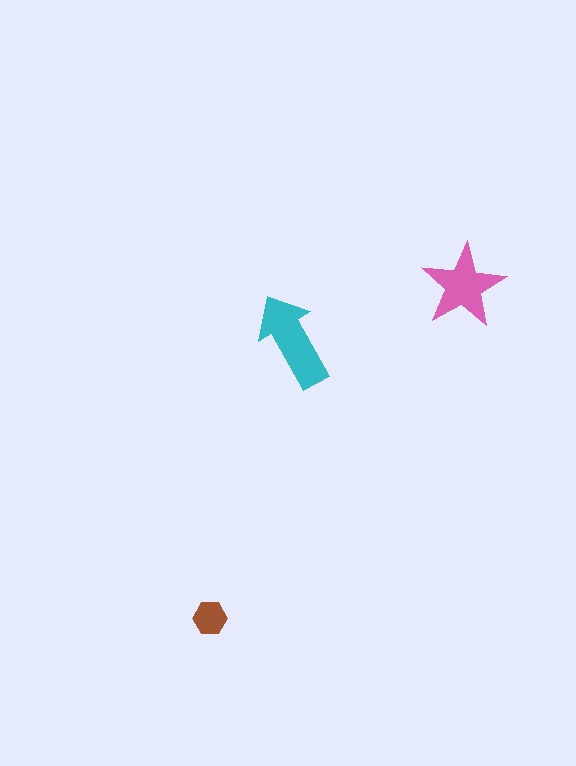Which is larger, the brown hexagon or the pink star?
The pink star.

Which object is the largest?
The cyan arrow.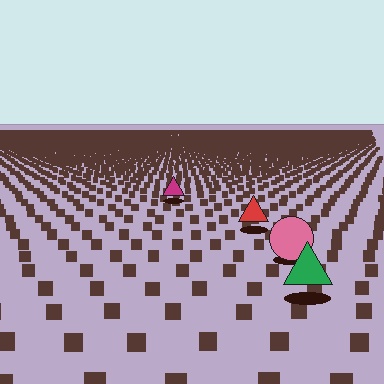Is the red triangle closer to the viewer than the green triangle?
No. The green triangle is closer — you can tell from the texture gradient: the ground texture is coarser near it.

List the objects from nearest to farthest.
From nearest to farthest: the green triangle, the pink circle, the red triangle, the magenta triangle.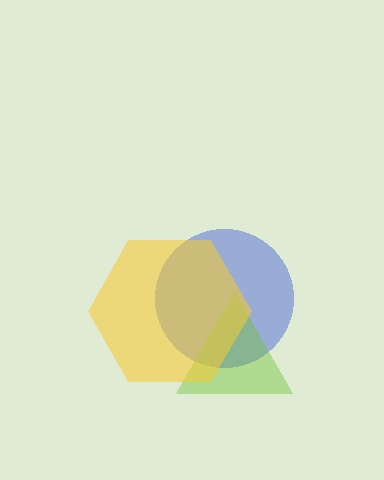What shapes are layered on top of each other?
The layered shapes are: a blue circle, a lime triangle, a yellow hexagon.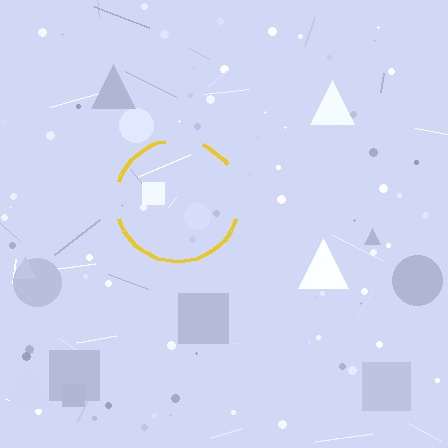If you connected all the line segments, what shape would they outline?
They would outline a circle.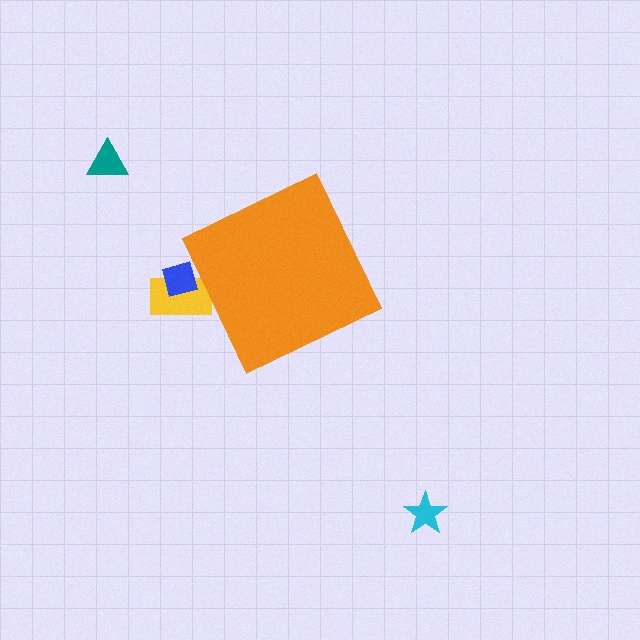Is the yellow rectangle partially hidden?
Yes, the yellow rectangle is partially hidden behind the orange diamond.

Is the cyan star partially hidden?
No, the cyan star is fully visible.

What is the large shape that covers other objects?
An orange diamond.